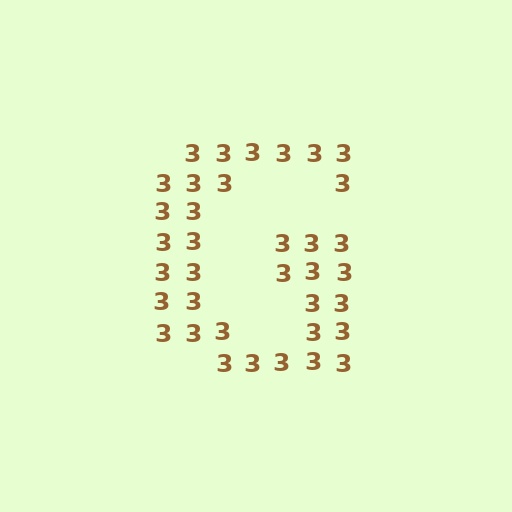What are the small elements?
The small elements are digit 3's.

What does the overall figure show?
The overall figure shows the letter G.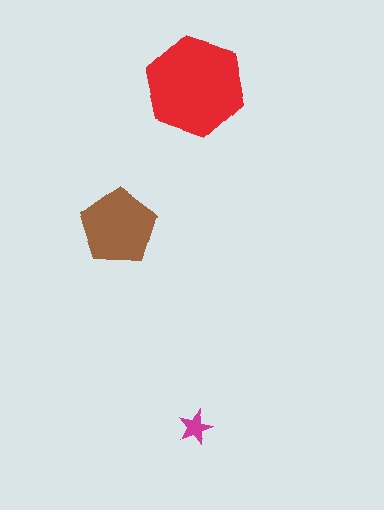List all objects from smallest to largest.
The magenta star, the brown pentagon, the red hexagon.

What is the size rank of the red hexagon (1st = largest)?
1st.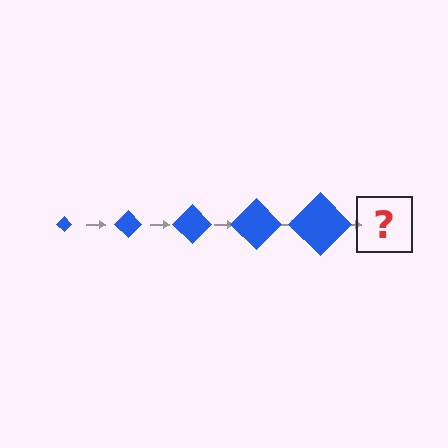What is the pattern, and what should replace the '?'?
The pattern is that the diamond gets progressively larger each step. The '?' should be a blue diamond, larger than the previous one.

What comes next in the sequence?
The next element should be a blue diamond, larger than the previous one.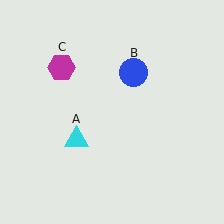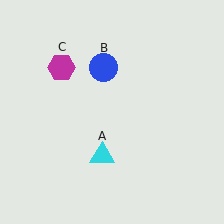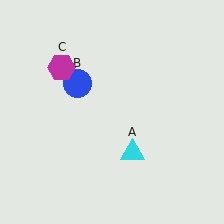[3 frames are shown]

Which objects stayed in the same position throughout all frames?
Magenta hexagon (object C) remained stationary.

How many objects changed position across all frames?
2 objects changed position: cyan triangle (object A), blue circle (object B).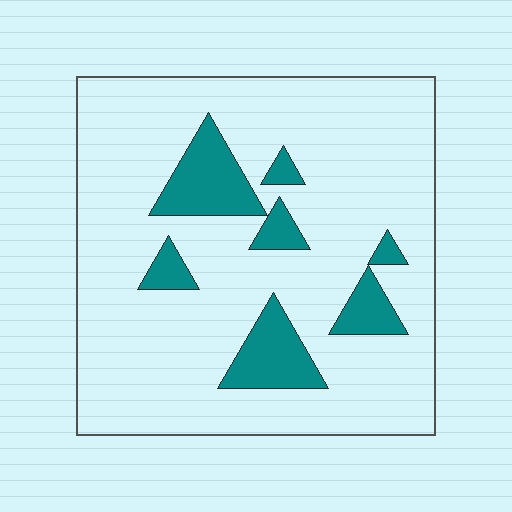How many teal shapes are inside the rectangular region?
7.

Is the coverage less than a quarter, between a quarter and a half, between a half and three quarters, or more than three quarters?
Less than a quarter.